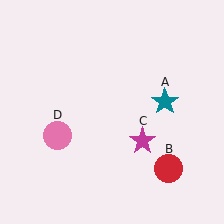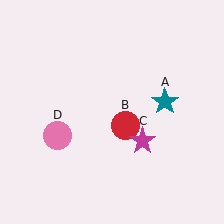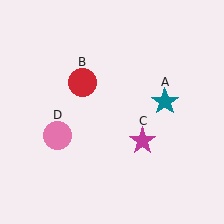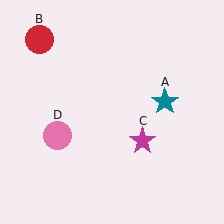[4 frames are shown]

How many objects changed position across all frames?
1 object changed position: red circle (object B).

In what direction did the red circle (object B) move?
The red circle (object B) moved up and to the left.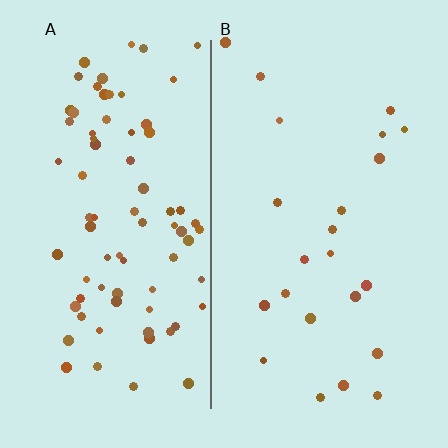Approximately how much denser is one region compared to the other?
Approximately 3.3× — region A over region B.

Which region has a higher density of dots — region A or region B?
A (the left).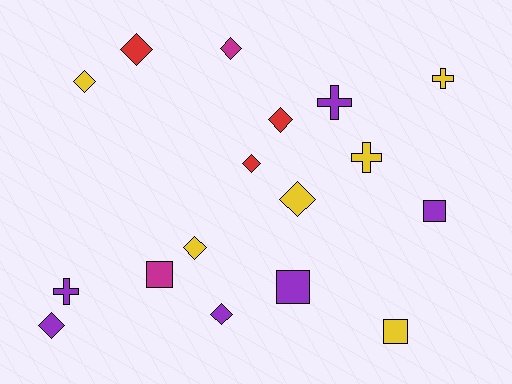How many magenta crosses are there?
There are no magenta crosses.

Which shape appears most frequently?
Diamond, with 9 objects.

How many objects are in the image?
There are 17 objects.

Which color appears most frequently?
Purple, with 6 objects.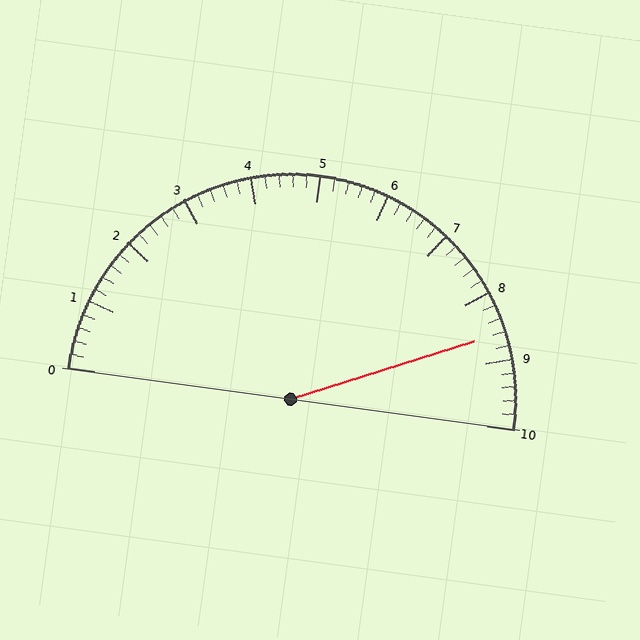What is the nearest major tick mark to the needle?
The nearest major tick mark is 9.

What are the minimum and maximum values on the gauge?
The gauge ranges from 0 to 10.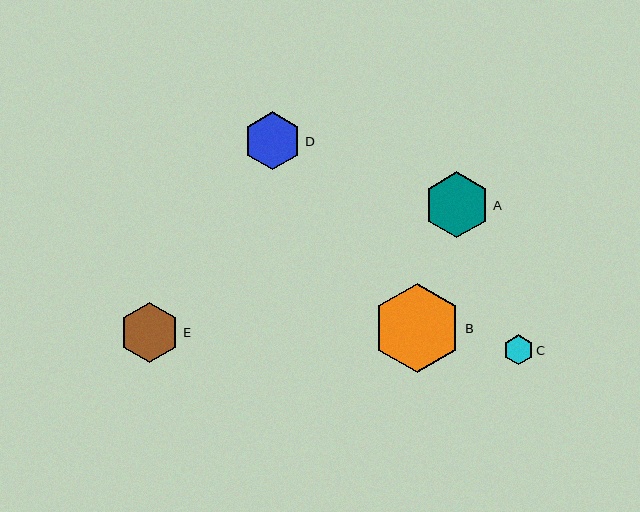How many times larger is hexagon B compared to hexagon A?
Hexagon B is approximately 1.3 times the size of hexagon A.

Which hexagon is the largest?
Hexagon B is the largest with a size of approximately 89 pixels.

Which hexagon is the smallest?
Hexagon C is the smallest with a size of approximately 30 pixels.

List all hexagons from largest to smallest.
From largest to smallest: B, A, E, D, C.